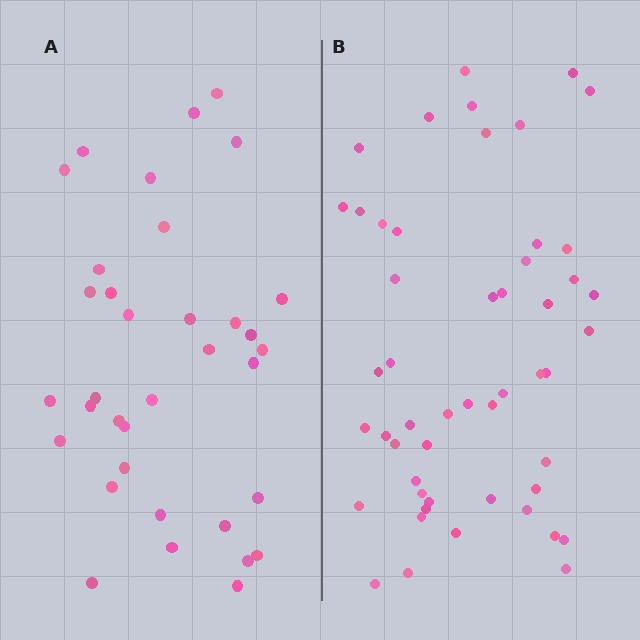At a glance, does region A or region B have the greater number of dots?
Region B (the right region) has more dots.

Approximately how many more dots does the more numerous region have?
Region B has approximately 15 more dots than region A.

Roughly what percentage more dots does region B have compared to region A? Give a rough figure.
About 45% more.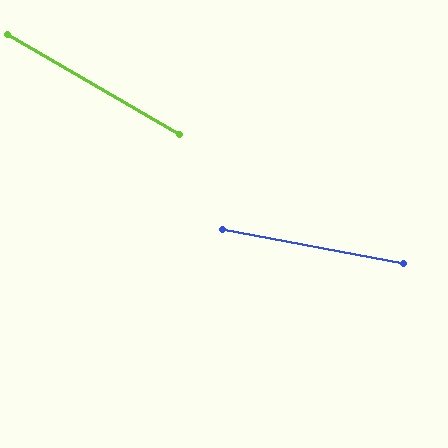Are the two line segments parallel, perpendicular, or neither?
Neither parallel nor perpendicular — they differ by about 20°.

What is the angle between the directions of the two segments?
Approximately 20 degrees.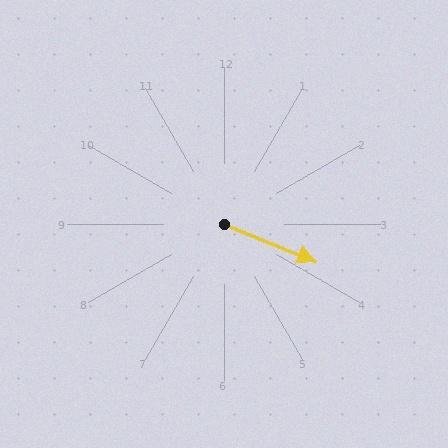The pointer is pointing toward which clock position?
Roughly 4 o'clock.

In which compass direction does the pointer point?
East.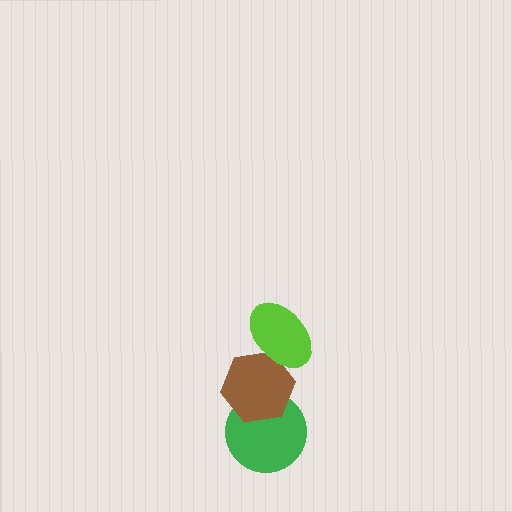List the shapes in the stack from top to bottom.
From top to bottom: the lime ellipse, the brown hexagon, the green circle.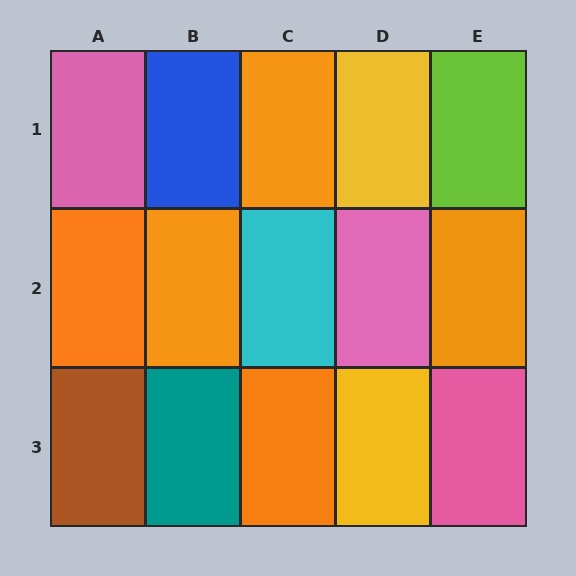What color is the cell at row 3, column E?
Pink.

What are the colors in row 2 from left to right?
Orange, orange, cyan, pink, orange.